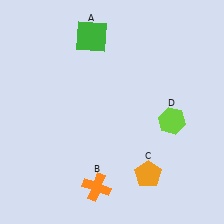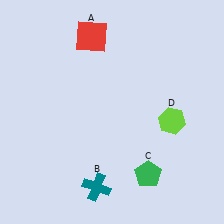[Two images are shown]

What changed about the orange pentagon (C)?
In Image 1, C is orange. In Image 2, it changed to green.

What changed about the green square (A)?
In Image 1, A is green. In Image 2, it changed to red.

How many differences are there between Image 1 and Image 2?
There are 3 differences between the two images.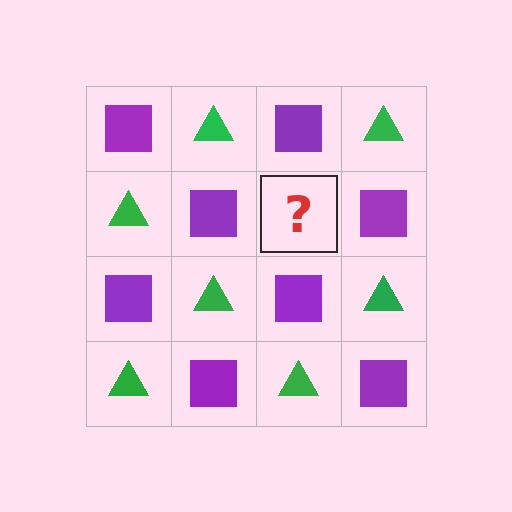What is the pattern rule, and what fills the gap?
The rule is that it alternates purple square and green triangle in a checkerboard pattern. The gap should be filled with a green triangle.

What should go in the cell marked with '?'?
The missing cell should contain a green triangle.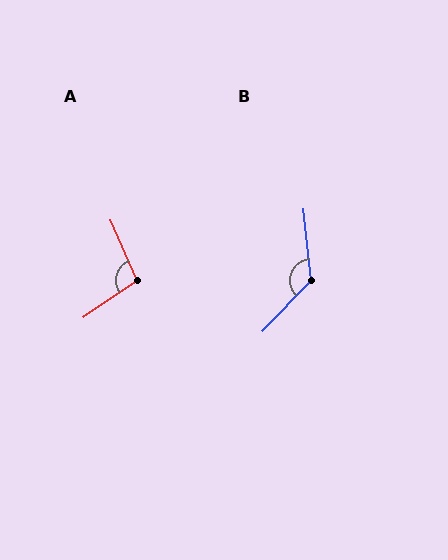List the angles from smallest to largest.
A (101°), B (131°).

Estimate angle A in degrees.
Approximately 101 degrees.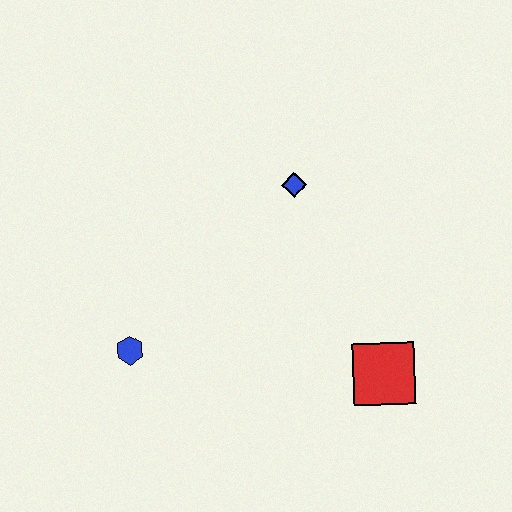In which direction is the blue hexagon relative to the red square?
The blue hexagon is to the left of the red square.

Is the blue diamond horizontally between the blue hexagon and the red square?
Yes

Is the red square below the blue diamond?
Yes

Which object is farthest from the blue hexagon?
The red square is farthest from the blue hexagon.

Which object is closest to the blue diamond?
The red square is closest to the blue diamond.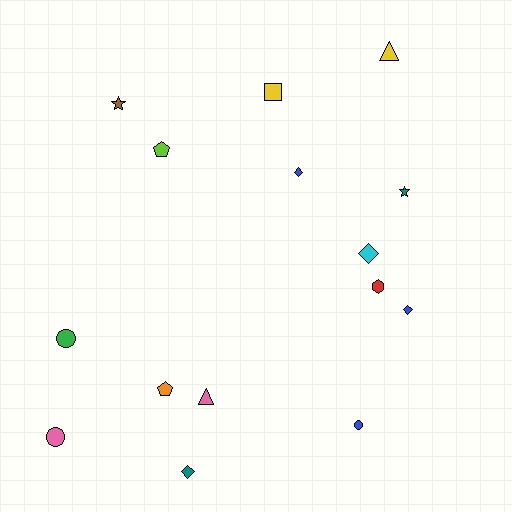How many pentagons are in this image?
There are 2 pentagons.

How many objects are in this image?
There are 15 objects.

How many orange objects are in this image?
There is 1 orange object.